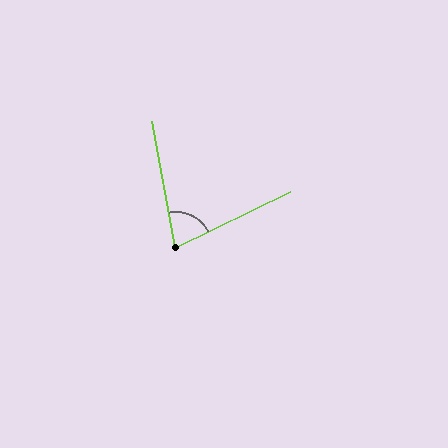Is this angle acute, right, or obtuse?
It is acute.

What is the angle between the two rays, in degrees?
Approximately 74 degrees.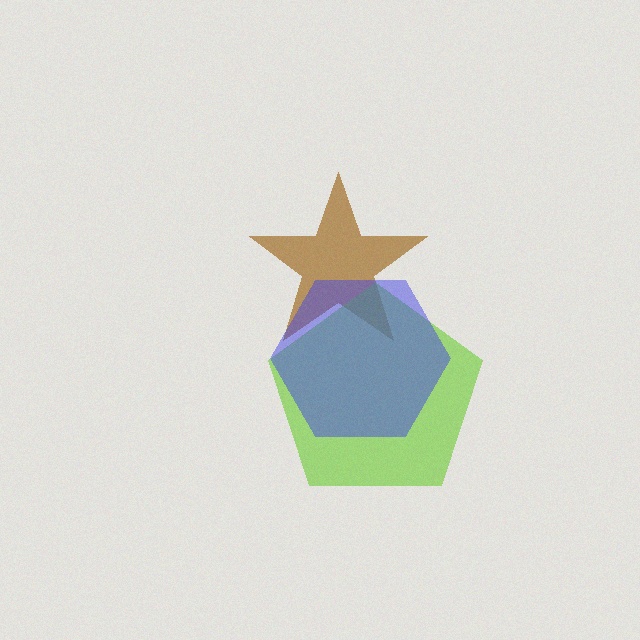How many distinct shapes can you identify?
There are 3 distinct shapes: a brown star, a lime pentagon, a blue hexagon.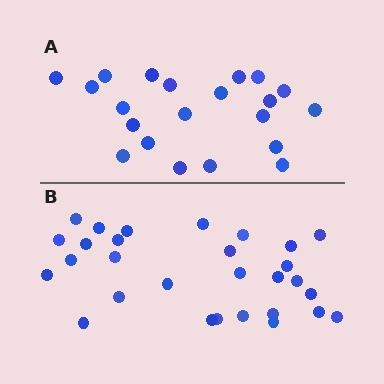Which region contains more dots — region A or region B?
Region B (the bottom region) has more dots.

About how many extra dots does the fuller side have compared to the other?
Region B has roughly 8 or so more dots than region A.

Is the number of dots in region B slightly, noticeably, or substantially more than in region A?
Region B has noticeably more, but not dramatically so. The ratio is roughly 1.4 to 1.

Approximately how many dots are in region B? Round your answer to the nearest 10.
About 30 dots. (The exact count is 29, which rounds to 30.)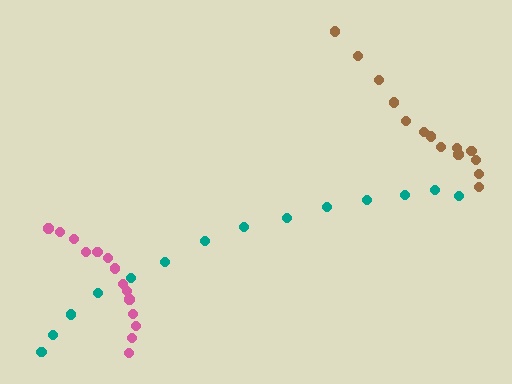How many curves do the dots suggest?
There are 3 distinct paths.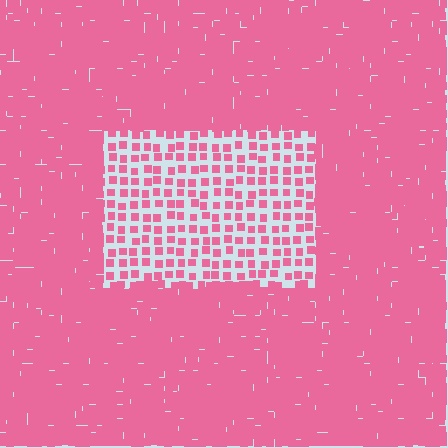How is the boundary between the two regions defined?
The boundary is defined by a change in element density (approximately 2.9x ratio). All elements are the same color, size, and shape.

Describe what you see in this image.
The image contains small pink elements arranged at two different densities. A rectangle-shaped region is visible where the elements are less densely packed than the surrounding area.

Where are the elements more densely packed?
The elements are more densely packed outside the rectangle boundary.